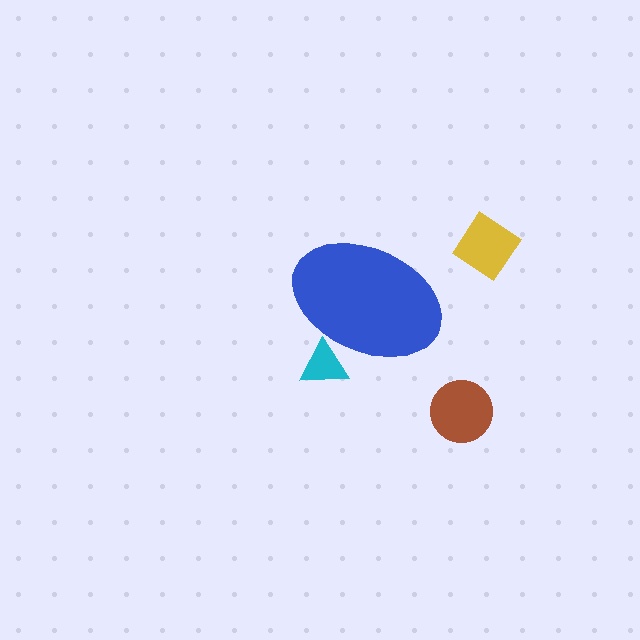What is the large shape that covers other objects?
A blue ellipse.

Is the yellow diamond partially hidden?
No, the yellow diamond is fully visible.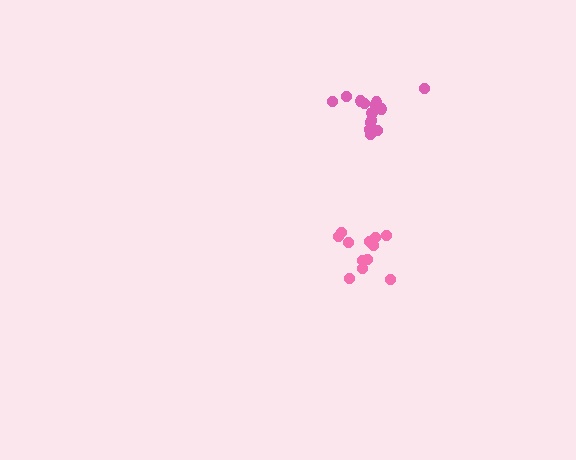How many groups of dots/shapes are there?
There are 2 groups.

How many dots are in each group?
Group 1: 14 dots, Group 2: 12 dots (26 total).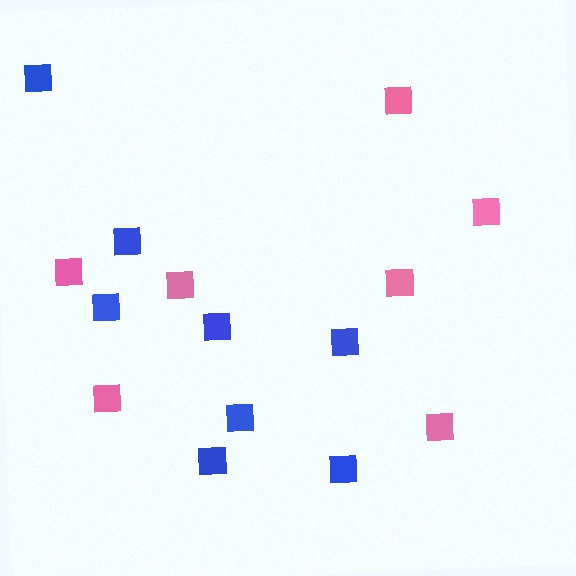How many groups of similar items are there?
There are 2 groups: one group of pink squares (7) and one group of blue squares (8).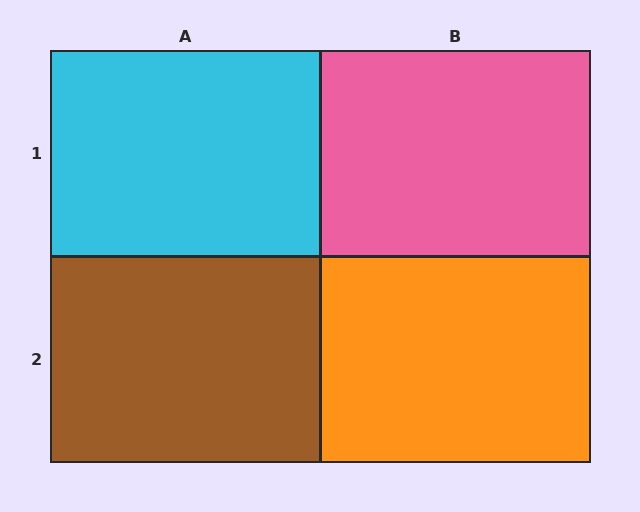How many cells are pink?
1 cell is pink.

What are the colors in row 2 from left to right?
Brown, orange.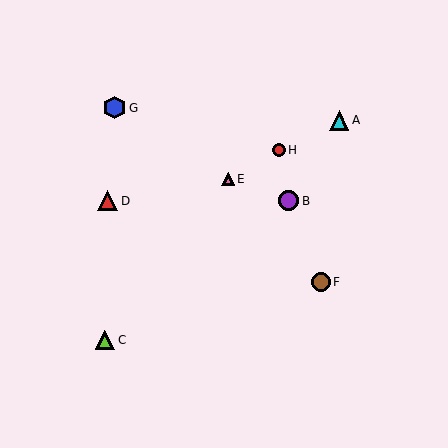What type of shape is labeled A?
Shape A is a cyan triangle.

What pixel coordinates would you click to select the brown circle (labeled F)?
Click at (321, 282) to select the brown circle F.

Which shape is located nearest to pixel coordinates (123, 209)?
The red triangle (labeled D) at (108, 201) is nearest to that location.